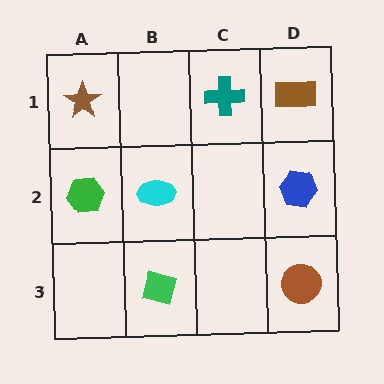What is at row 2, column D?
A blue hexagon.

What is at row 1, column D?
A brown rectangle.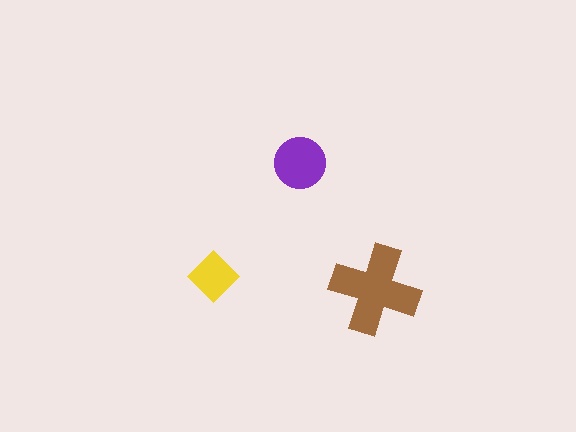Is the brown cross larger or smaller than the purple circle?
Larger.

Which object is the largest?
The brown cross.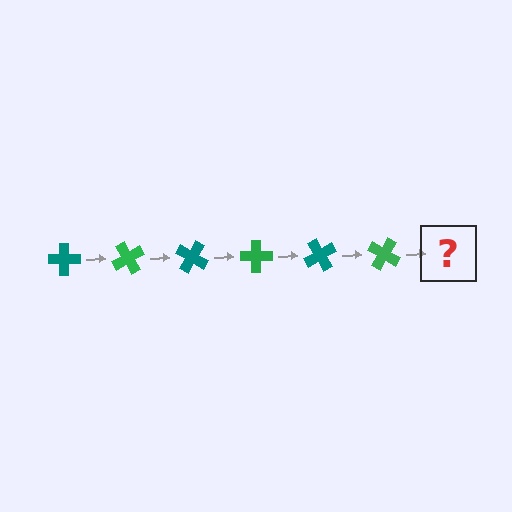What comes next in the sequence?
The next element should be a teal cross, rotated 360 degrees from the start.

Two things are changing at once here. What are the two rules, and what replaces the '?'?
The two rules are that it rotates 60 degrees each step and the color cycles through teal and green. The '?' should be a teal cross, rotated 360 degrees from the start.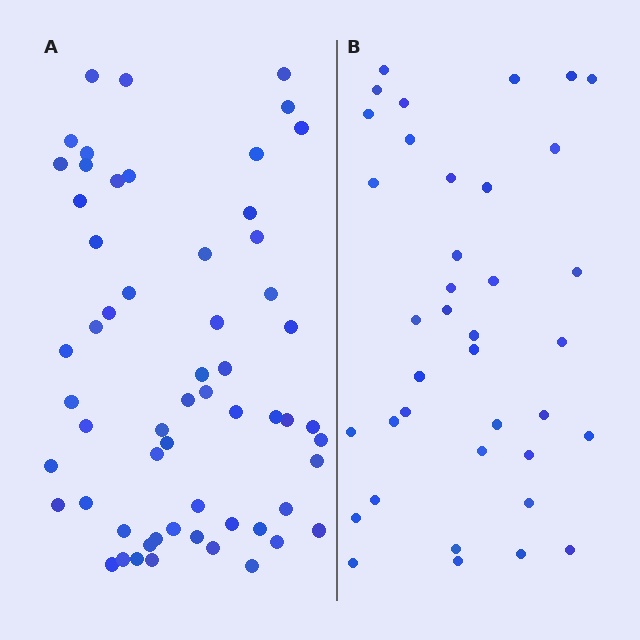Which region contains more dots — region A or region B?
Region A (the left region) has more dots.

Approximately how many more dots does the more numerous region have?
Region A has approximately 20 more dots than region B.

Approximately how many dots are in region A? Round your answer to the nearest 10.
About 60 dots. (The exact count is 59, which rounds to 60.)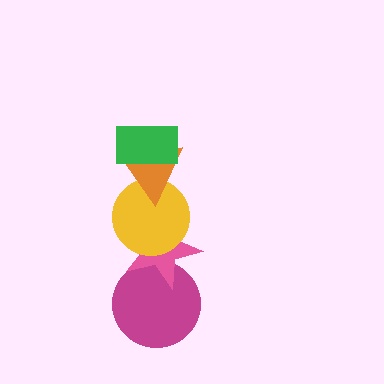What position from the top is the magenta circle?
The magenta circle is 5th from the top.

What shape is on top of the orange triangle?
The green rectangle is on top of the orange triangle.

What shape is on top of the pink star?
The yellow circle is on top of the pink star.